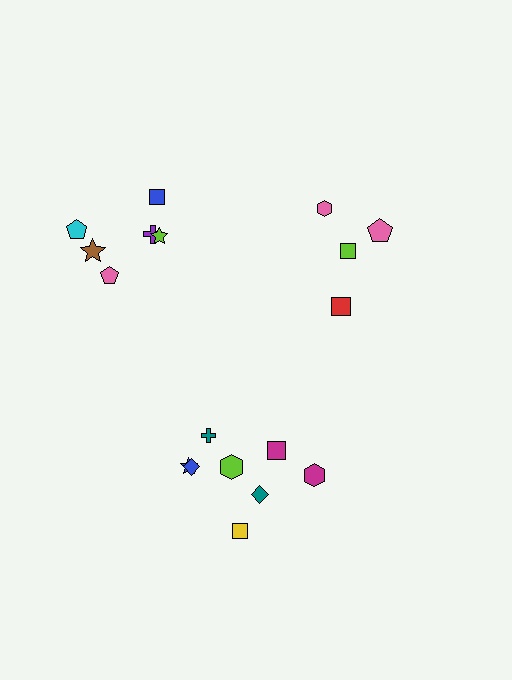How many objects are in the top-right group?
There are 4 objects.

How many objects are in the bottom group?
There are 8 objects.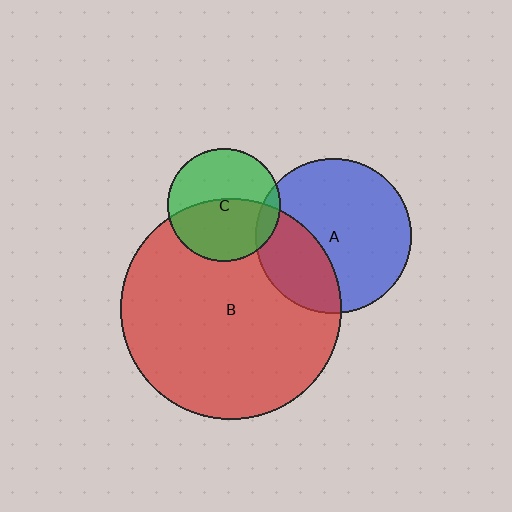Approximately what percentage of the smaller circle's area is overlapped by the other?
Approximately 10%.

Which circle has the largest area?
Circle B (red).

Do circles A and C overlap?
Yes.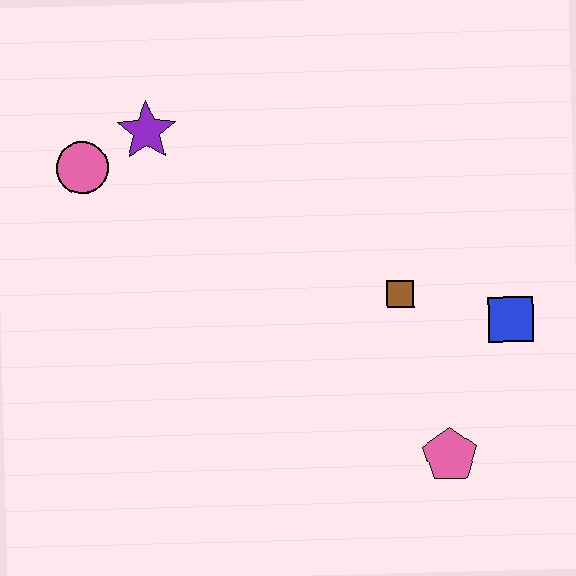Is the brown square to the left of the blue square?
Yes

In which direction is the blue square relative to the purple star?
The blue square is to the right of the purple star.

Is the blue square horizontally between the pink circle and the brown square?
No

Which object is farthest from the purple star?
The pink pentagon is farthest from the purple star.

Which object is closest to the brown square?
The blue square is closest to the brown square.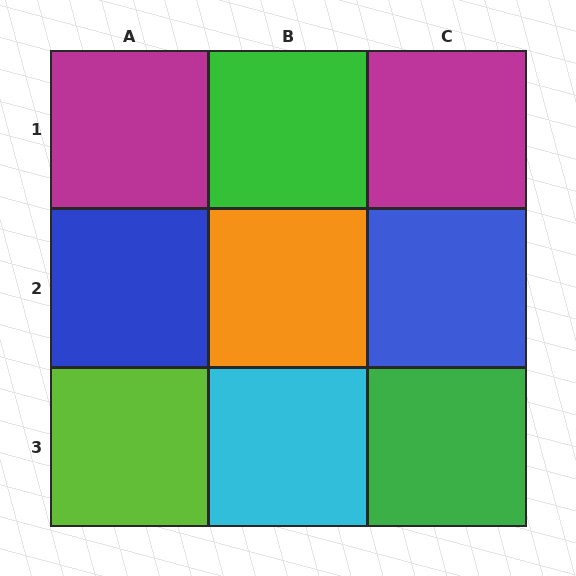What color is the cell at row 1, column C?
Magenta.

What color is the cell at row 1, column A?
Magenta.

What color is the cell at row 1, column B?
Green.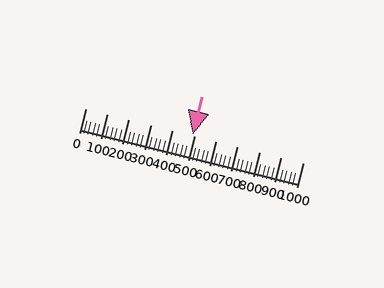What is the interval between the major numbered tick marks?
The major tick marks are spaced 100 units apart.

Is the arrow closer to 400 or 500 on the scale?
The arrow is closer to 500.